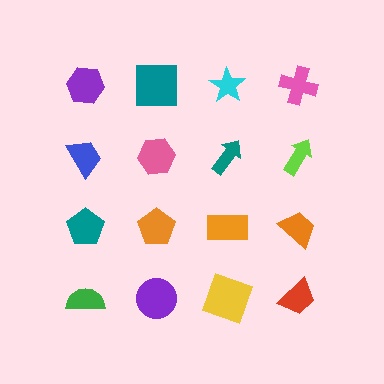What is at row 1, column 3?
A cyan star.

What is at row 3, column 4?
An orange trapezoid.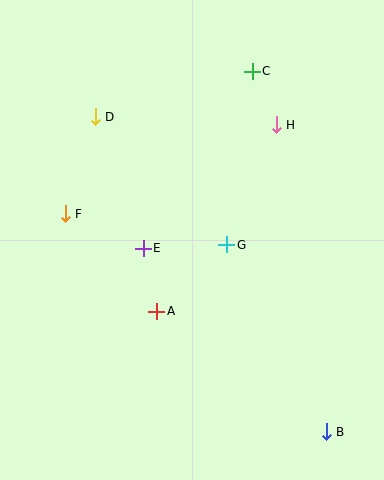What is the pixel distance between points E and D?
The distance between E and D is 140 pixels.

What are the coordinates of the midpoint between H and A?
The midpoint between H and A is at (216, 218).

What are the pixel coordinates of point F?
Point F is at (65, 214).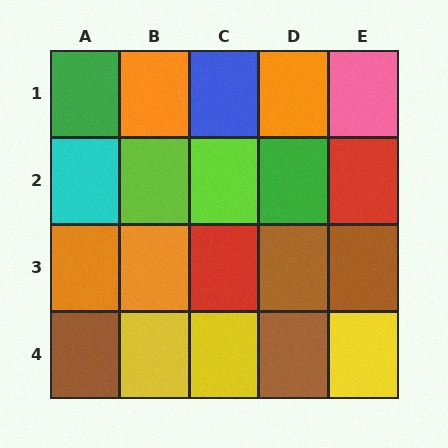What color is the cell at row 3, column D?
Brown.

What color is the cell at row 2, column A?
Cyan.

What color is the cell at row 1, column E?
Pink.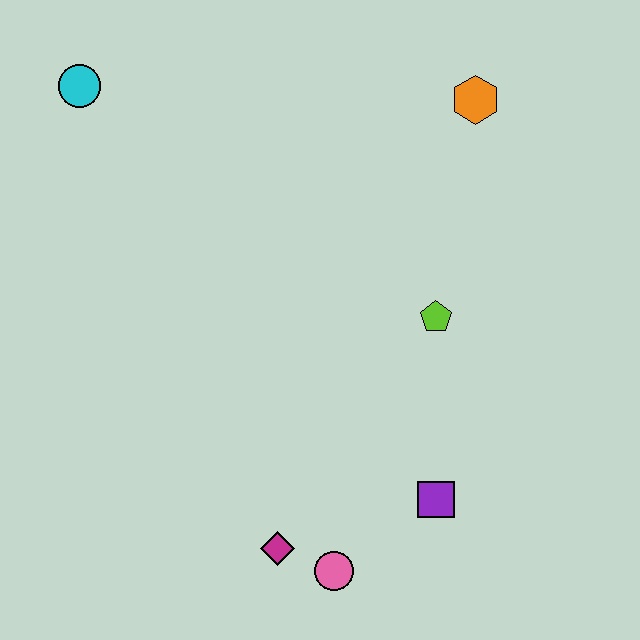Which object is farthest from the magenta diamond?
The cyan circle is farthest from the magenta diamond.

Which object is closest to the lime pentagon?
The purple square is closest to the lime pentagon.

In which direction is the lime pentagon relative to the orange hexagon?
The lime pentagon is below the orange hexagon.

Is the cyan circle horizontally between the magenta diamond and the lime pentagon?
No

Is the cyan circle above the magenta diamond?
Yes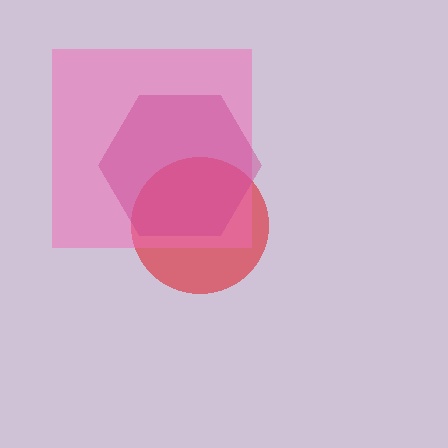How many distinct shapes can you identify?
There are 3 distinct shapes: a red circle, a pink square, a magenta hexagon.